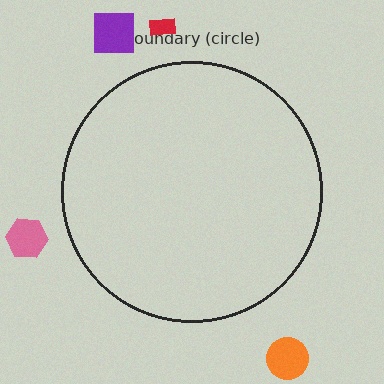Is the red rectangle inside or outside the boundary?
Outside.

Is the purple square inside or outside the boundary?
Outside.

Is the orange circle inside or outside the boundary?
Outside.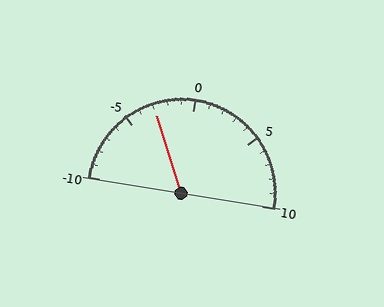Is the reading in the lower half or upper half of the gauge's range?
The reading is in the lower half of the range (-10 to 10).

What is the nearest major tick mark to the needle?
The nearest major tick mark is -5.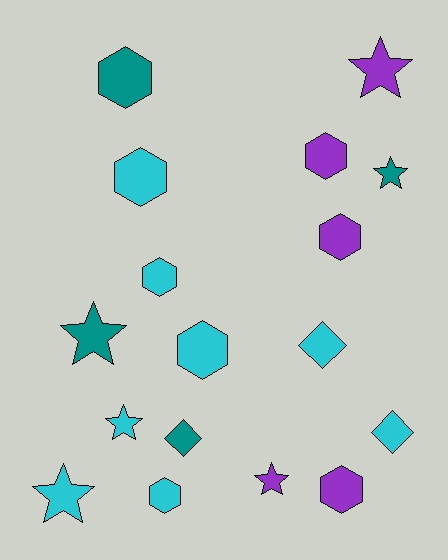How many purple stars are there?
There are 2 purple stars.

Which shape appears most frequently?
Hexagon, with 8 objects.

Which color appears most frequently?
Cyan, with 8 objects.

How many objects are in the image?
There are 17 objects.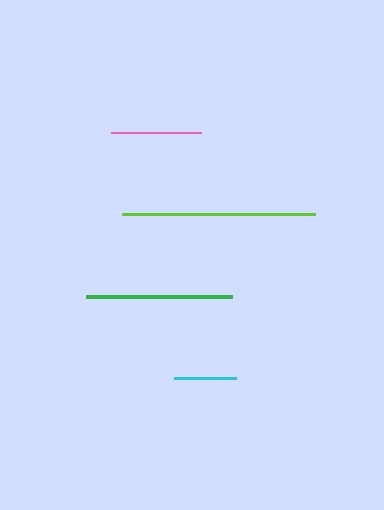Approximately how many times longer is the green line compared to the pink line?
The green line is approximately 1.6 times the length of the pink line.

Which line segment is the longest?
The lime line is the longest at approximately 193 pixels.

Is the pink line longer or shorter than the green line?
The green line is longer than the pink line.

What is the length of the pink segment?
The pink segment is approximately 90 pixels long.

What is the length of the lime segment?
The lime segment is approximately 193 pixels long.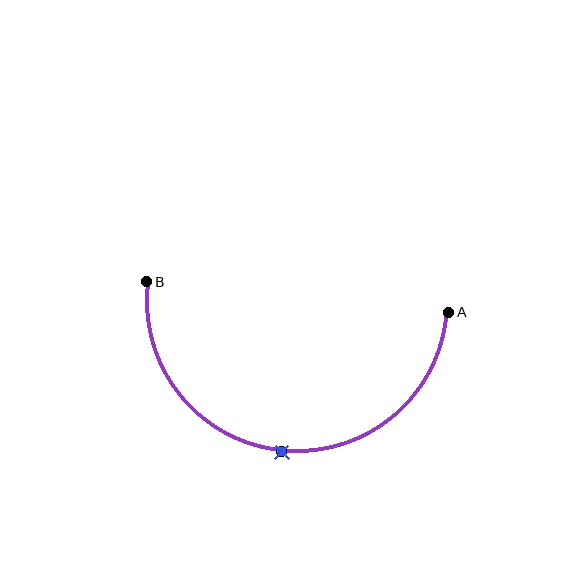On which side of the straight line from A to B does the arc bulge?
The arc bulges below the straight line connecting A and B.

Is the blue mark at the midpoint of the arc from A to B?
Yes. The blue mark lies on the arc at equal arc-length from both A and B — it is the arc midpoint.